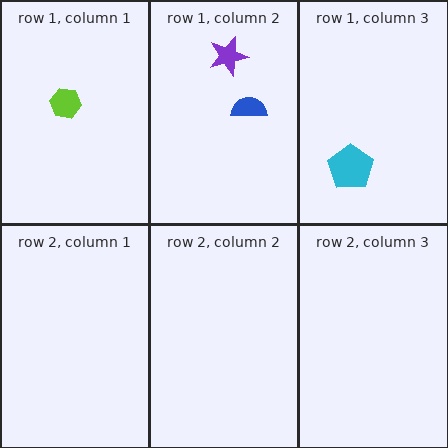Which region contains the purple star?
The row 1, column 2 region.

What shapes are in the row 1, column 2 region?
The blue semicircle, the purple star.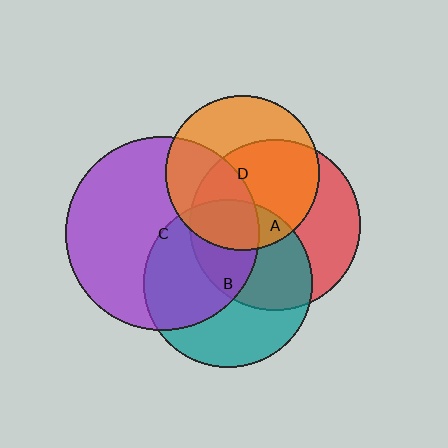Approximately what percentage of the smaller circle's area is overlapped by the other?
Approximately 50%.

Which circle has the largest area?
Circle C (purple).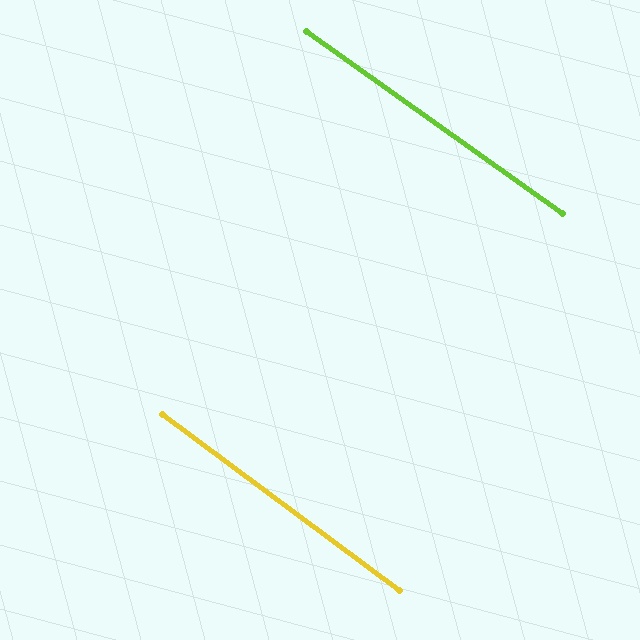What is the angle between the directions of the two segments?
Approximately 1 degree.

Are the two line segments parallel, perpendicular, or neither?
Parallel — their directions differ by only 1.3°.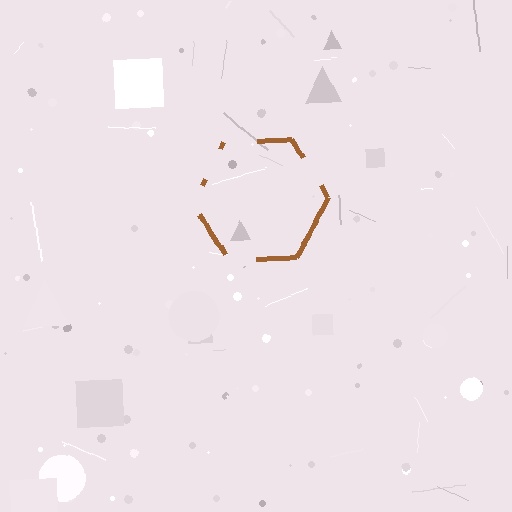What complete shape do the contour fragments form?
The contour fragments form a hexagon.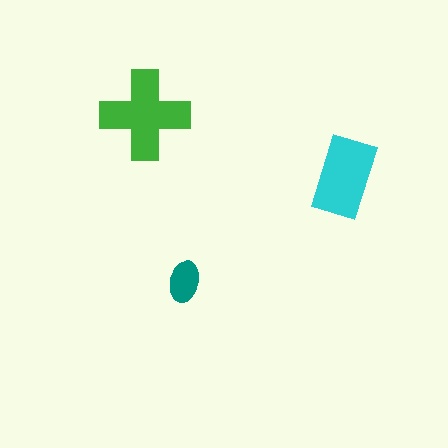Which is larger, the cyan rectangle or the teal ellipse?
The cyan rectangle.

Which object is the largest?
The green cross.